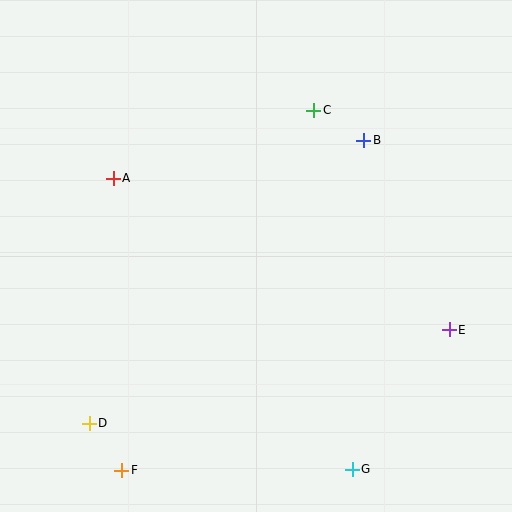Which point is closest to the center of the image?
Point C at (314, 110) is closest to the center.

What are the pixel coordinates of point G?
Point G is at (352, 469).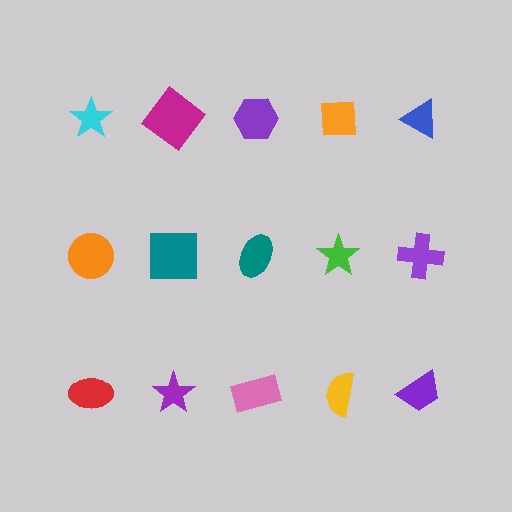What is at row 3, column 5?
A purple trapezoid.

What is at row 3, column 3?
A pink rectangle.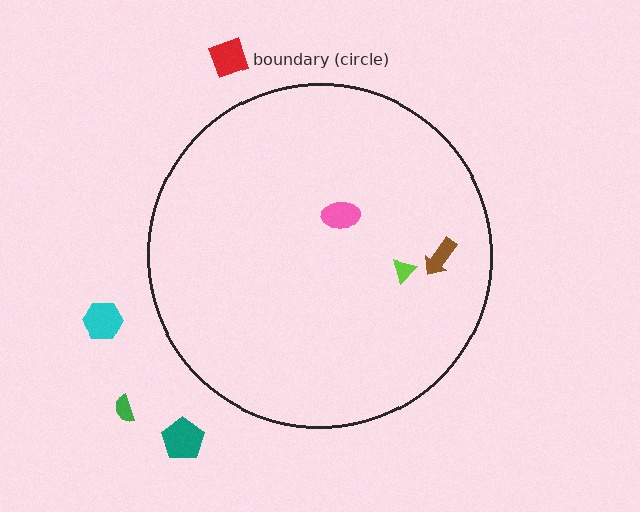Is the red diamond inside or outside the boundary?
Outside.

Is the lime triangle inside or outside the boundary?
Inside.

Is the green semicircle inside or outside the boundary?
Outside.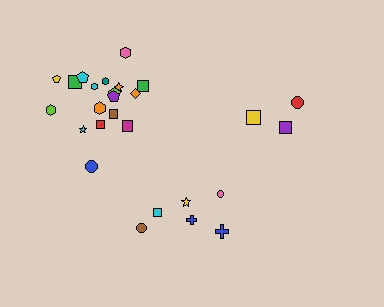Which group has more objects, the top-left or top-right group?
The top-left group.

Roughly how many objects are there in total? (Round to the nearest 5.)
Roughly 30 objects in total.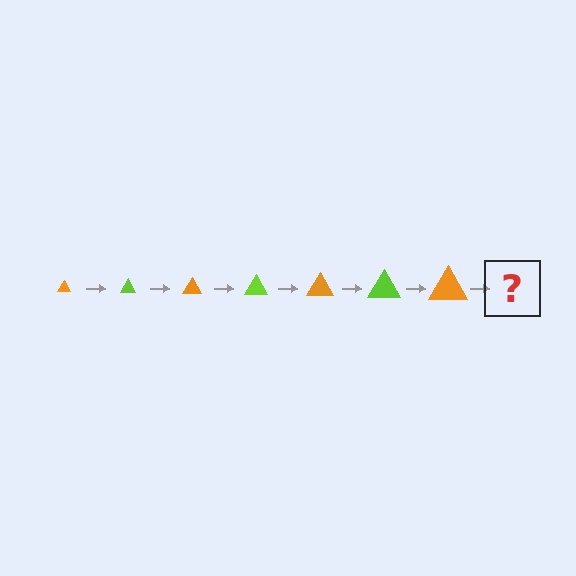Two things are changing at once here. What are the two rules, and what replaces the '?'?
The two rules are that the triangle grows larger each step and the color cycles through orange and lime. The '?' should be a lime triangle, larger than the previous one.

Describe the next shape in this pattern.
It should be a lime triangle, larger than the previous one.